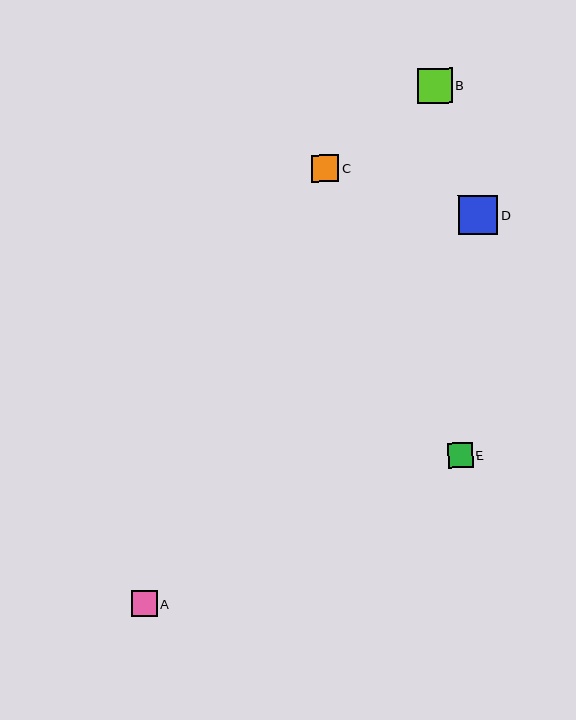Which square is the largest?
Square D is the largest with a size of approximately 39 pixels.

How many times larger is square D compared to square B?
Square D is approximately 1.1 times the size of square B.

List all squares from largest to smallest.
From largest to smallest: D, B, C, A, E.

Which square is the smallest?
Square E is the smallest with a size of approximately 25 pixels.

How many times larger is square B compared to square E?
Square B is approximately 1.4 times the size of square E.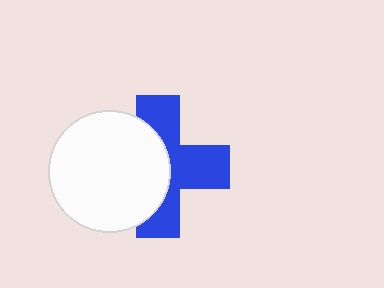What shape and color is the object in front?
The object in front is a white circle.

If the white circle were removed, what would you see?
You would see the complete blue cross.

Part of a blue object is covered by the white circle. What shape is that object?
It is a cross.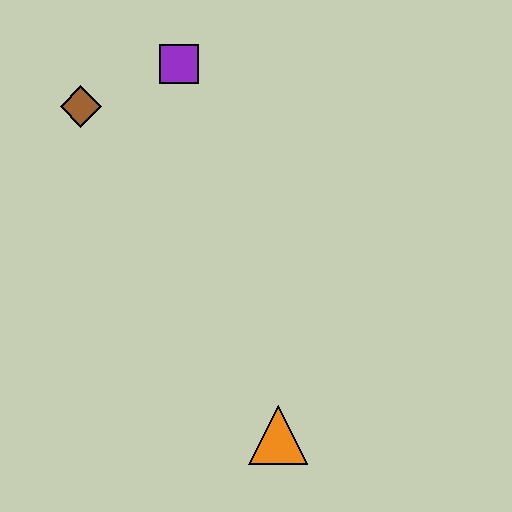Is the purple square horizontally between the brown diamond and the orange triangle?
Yes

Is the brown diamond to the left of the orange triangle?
Yes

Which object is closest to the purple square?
The brown diamond is closest to the purple square.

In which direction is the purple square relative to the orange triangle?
The purple square is above the orange triangle.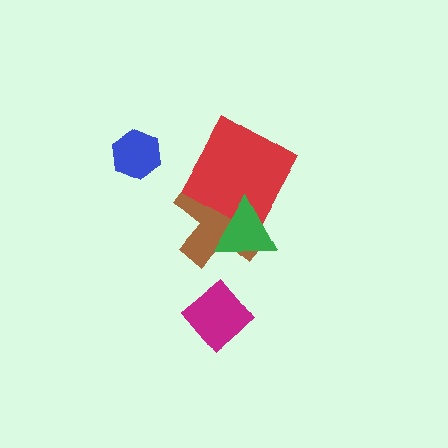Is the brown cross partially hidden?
Yes, it is partially covered by another shape.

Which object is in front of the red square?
The green triangle is in front of the red square.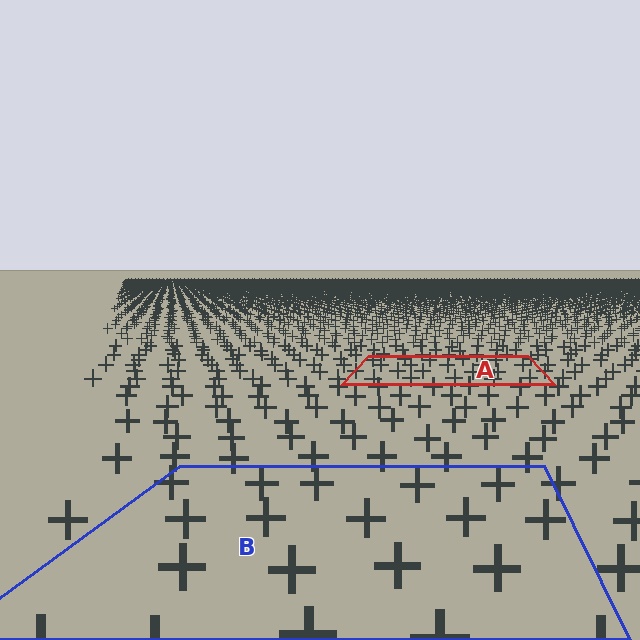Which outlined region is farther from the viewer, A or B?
Region A is farther from the viewer — the texture elements inside it appear smaller and more densely packed.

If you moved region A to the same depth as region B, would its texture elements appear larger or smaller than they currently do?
They would appear larger. At a closer depth, the same texture elements are projected at a bigger on-screen size.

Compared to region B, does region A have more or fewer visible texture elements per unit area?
Region A has more texture elements per unit area — they are packed more densely because it is farther away.